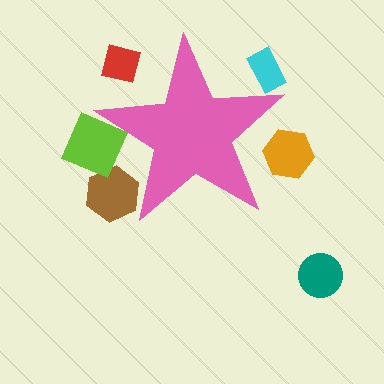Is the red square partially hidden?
Yes, the red square is partially hidden behind the pink star.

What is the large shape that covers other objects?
A pink star.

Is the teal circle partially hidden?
No, the teal circle is fully visible.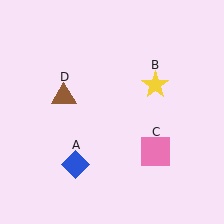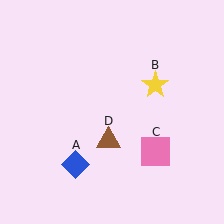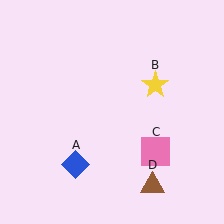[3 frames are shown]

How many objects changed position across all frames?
1 object changed position: brown triangle (object D).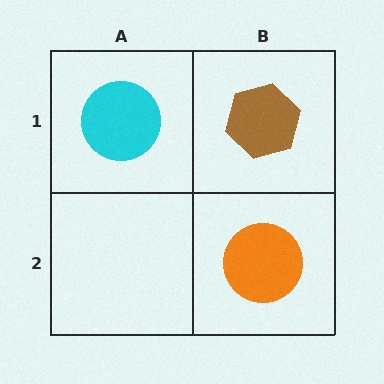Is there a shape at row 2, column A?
No, that cell is empty.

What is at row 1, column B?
A brown hexagon.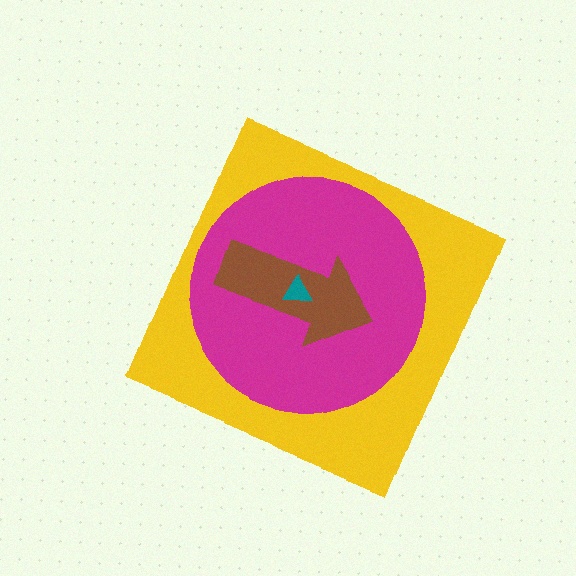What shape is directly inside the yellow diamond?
The magenta circle.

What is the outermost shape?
The yellow diamond.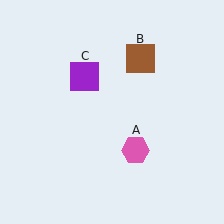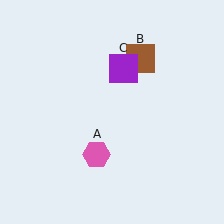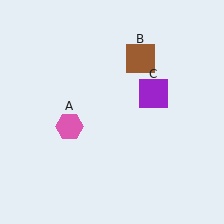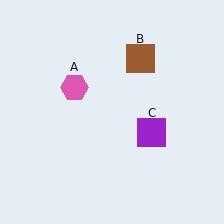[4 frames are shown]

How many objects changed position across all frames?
2 objects changed position: pink hexagon (object A), purple square (object C).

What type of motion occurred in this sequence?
The pink hexagon (object A), purple square (object C) rotated clockwise around the center of the scene.